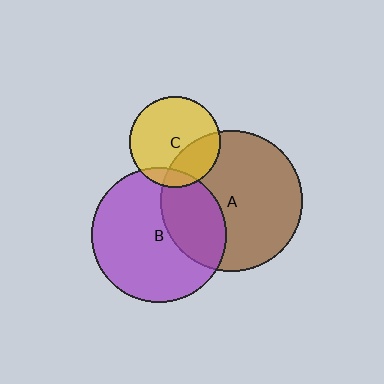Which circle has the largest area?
Circle A (brown).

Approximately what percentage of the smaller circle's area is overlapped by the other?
Approximately 30%.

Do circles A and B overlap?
Yes.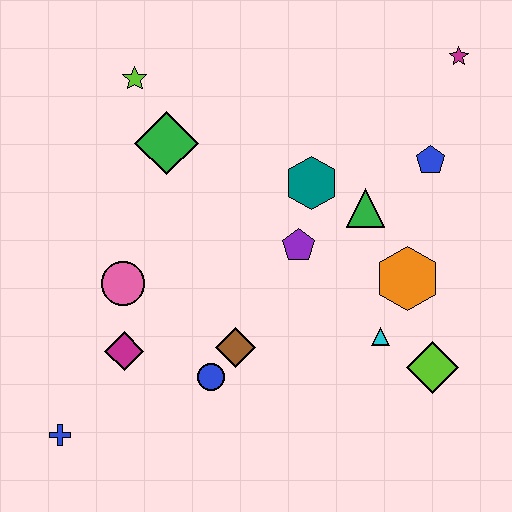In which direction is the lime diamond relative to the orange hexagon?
The lime diamond is below the orange hexagon.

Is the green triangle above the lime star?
No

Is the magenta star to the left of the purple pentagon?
No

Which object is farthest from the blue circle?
The magenta star is farthest from the blue circle.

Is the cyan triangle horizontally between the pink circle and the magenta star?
Yes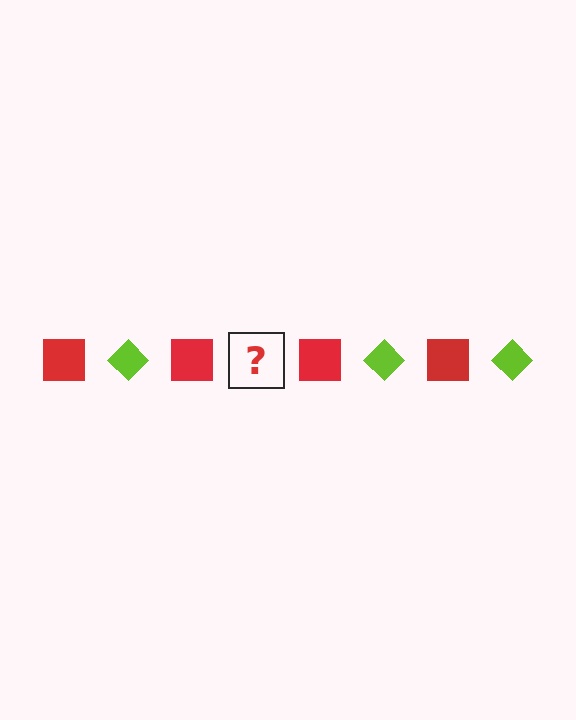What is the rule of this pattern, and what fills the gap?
The rule is that the pattern alternates between red square and lime diamond. The gap should be filled with a lime diamond.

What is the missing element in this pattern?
The missing element is a lime diamond.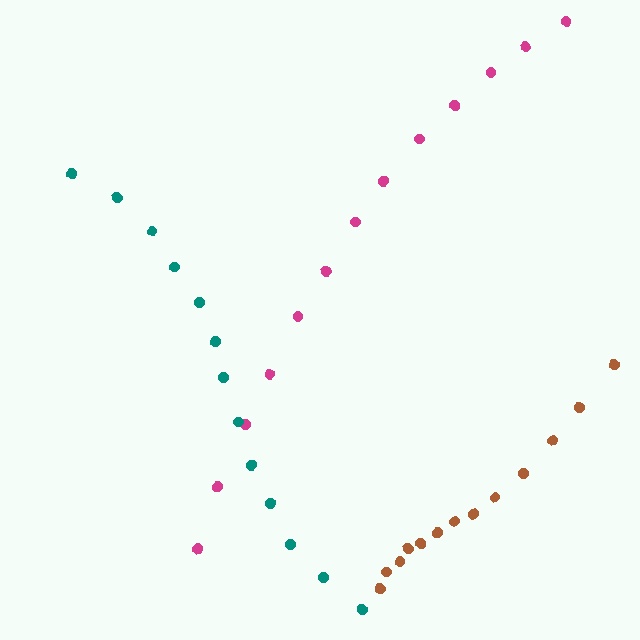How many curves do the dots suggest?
There are 3 distinct paths.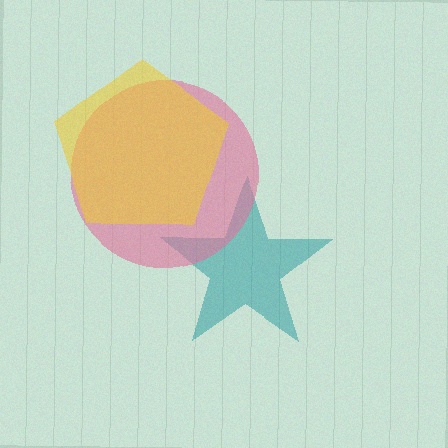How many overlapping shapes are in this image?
There are 3 overlapping shapes in the image.